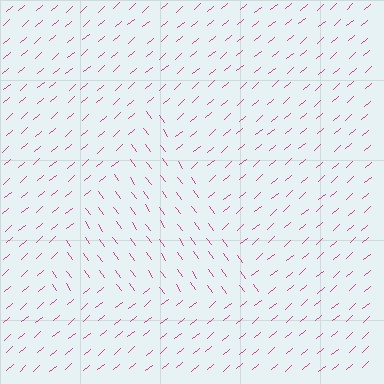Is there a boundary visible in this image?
Yes, there is a texture boundary formed by a change in line orientation.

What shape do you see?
I see a triangle.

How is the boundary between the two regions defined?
The boundary is defined purely by a change in line orientation (approximately 85 degrees difference). All lines are the same color and thickness.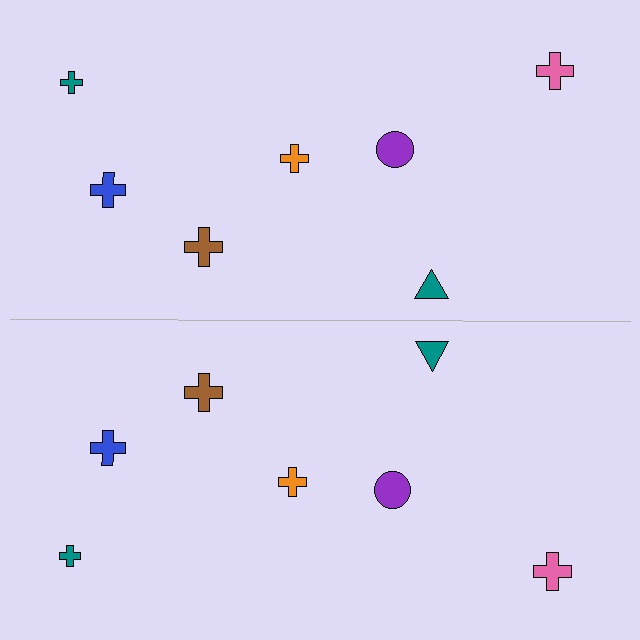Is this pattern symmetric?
Yes, this pattern has bilateral (reflection) symmetry.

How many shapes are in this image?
There are 14 shapes in this image.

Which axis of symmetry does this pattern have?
The pattern has a horizontal axis of symmetry running through the center of the image.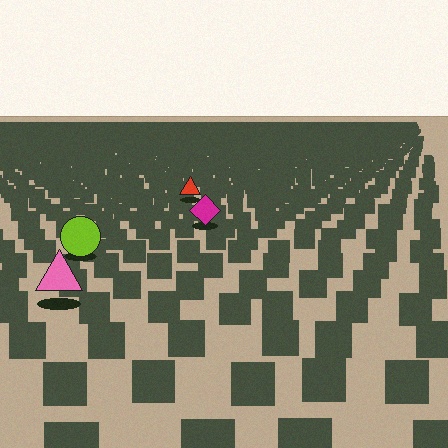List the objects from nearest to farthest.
From nearest to farthest: the pink triangle, the lime circle, the magenta diamond, the red triangle.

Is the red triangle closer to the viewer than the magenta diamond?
No. The magenta diamond is closer — you can tell from the texture gradient: the ground texture is coarser near it.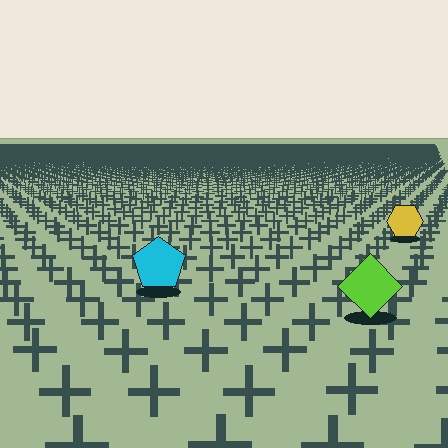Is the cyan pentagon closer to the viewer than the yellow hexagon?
Yes. The cyan pentagon is closer — you can tell from the texture gradient: the ground texture is coarser near it.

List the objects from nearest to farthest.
From nearest to farthest: the lime diamond, the cyan pentagon, the yellow hexagon.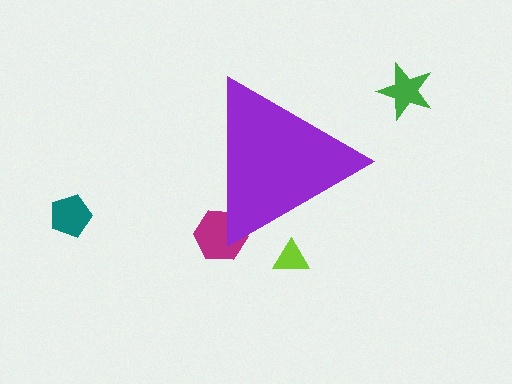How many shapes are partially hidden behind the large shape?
2 shapes are partially hidden.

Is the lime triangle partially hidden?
Yes, the lime triangle is partially hidden behind the purple triangle.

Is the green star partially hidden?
No, the green star is fully visible.